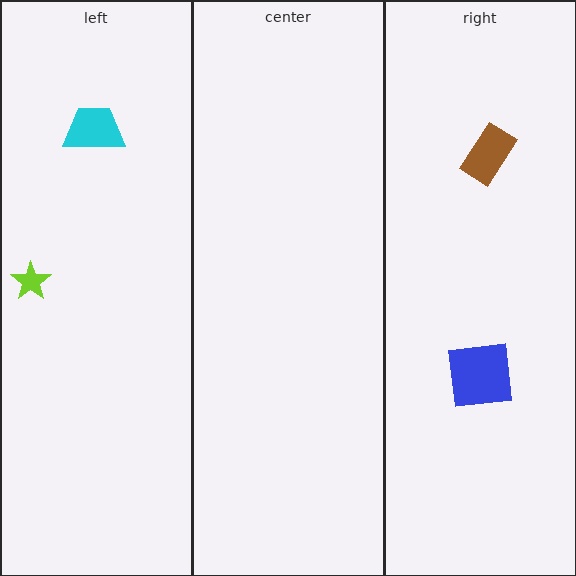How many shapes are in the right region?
2.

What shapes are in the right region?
The blue square, the brown rectangle.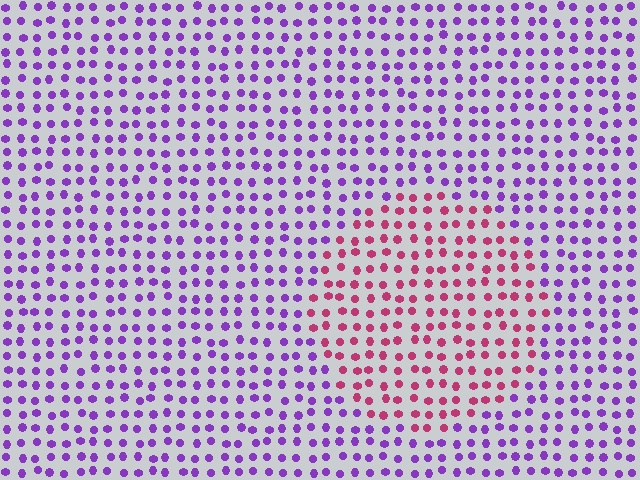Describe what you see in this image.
The image is filled with small purple elements in a uniform arrangement. A circle-shaped region is visible where the elements are tinted to a slightly different hue, forming a subtle color boundary.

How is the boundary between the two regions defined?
The boundary is defined purely by a slight shift in hue (about 58 degrees). Spacing, size, and orientation are identical on both sides.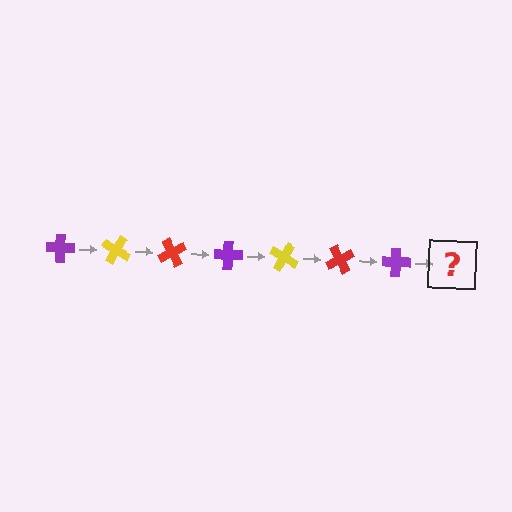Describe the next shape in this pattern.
It should be a yellow cross, rotated 210 degrees from the start.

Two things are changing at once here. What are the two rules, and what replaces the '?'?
The two rules are that it rotates 30 degrees each step and the color cycles through purple, yellow, and red. The '?' should be a yellow cross, rotated 210 degrees from the start.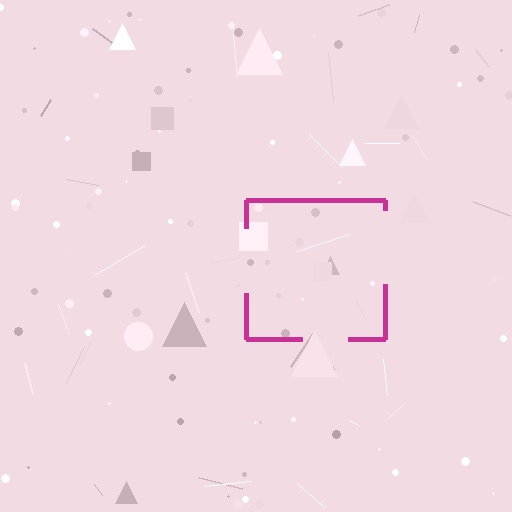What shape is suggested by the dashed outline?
The dashed outline suggests a square.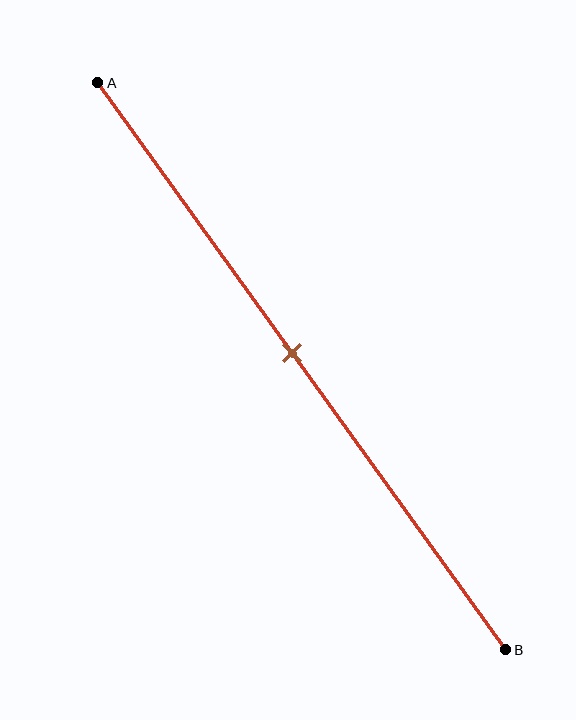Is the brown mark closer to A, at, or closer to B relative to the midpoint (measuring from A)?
The brown mark is approximately at the midpoint of segment AB.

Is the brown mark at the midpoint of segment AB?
Yes, the mark is approximately at the midpoint.